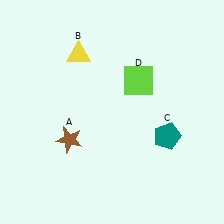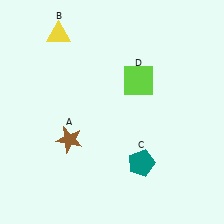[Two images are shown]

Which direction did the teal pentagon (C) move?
The teal pentagon (C) moved down.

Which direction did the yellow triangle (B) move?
The yellow triangle (B) moved up.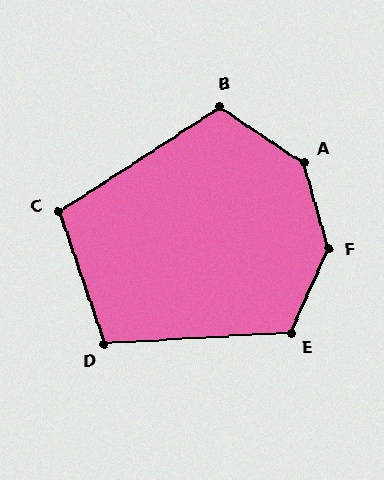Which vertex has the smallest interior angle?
C, at approximately 104 degrees.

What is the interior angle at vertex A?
Approximately 139 degrees (obtuse).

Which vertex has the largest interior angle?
F, at approximately 141 degrees.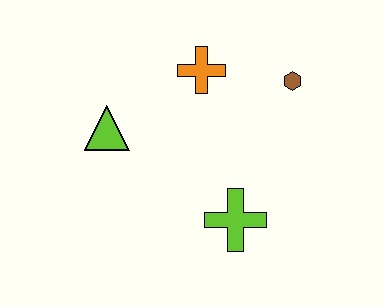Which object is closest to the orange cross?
The brown hexagon is closest to the orange cross.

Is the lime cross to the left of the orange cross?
No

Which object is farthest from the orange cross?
The lime cross is farthest from the orange cross.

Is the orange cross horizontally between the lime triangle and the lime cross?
Yes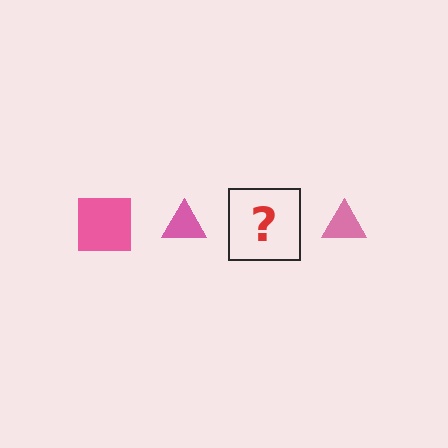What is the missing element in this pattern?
The missing element is a pink square.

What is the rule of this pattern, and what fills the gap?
The rule is that the pattern cycles through square, triangle shapes in pink. The gap should be filled with a pink square.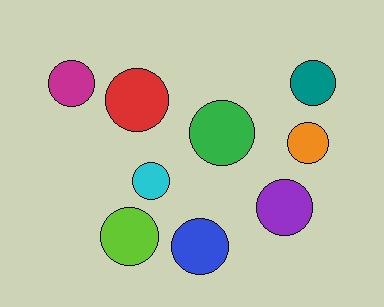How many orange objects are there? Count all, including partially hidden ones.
There is 1 orange object.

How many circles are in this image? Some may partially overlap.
There are 9 circles.